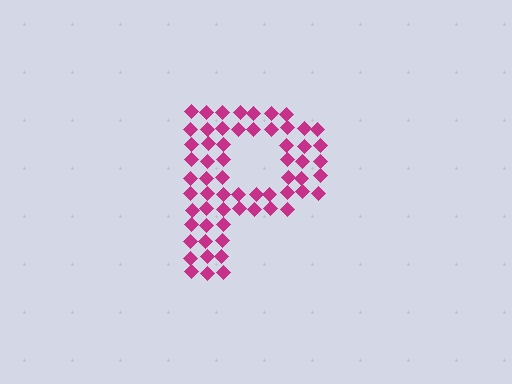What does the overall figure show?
The overall figure shows the letter P.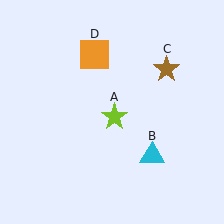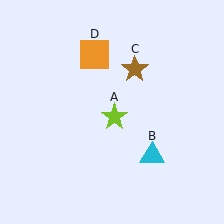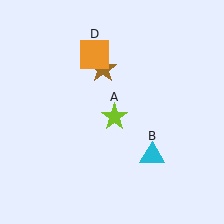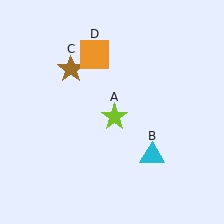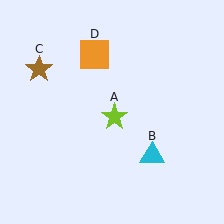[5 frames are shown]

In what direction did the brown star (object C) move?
The brown star (object C) moved left.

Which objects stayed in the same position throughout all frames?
Lime star (object A) and cyan triangle (object B) and orange square (object D) remained stationary.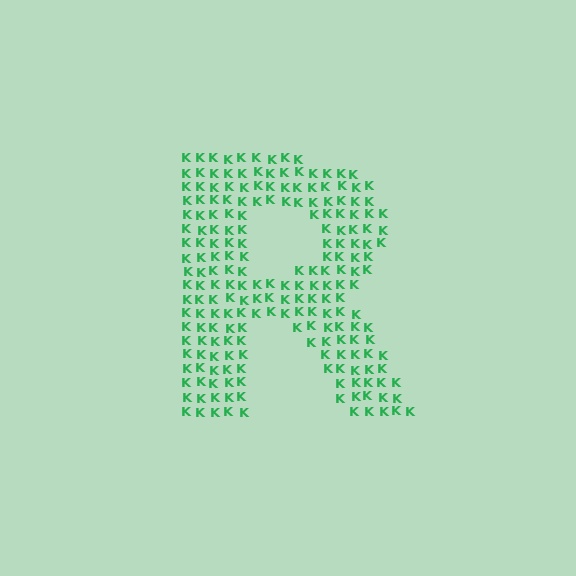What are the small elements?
The small elements are letter K's.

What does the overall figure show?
The overall figure shows the letter R.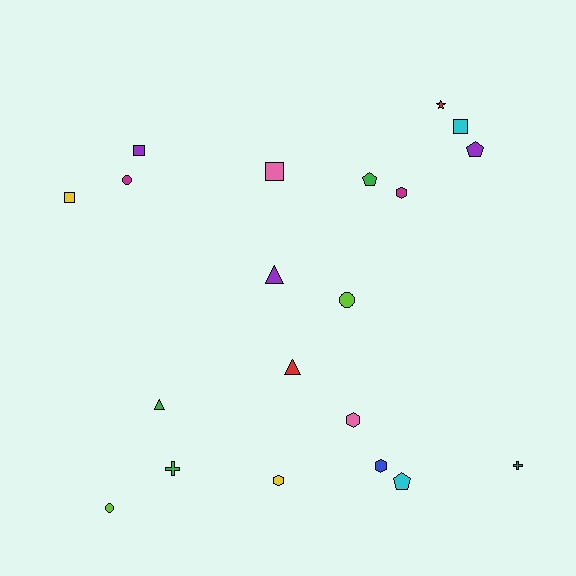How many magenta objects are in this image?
There are 2 magenta objects.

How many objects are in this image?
There are 20 objects.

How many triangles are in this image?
There are 3 triangles.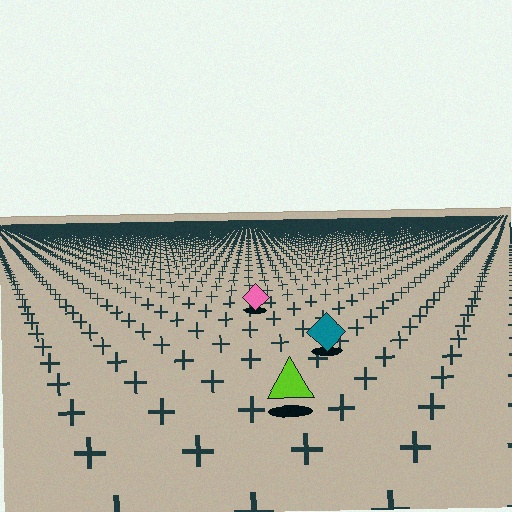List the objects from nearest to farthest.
From nearest to farthest: the lime triangle, the teal diamond, the pink diamond.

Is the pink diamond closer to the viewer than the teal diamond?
No. The teal diamond is closer — you can tell from the texture gradient: the ground texture is coarser near it.